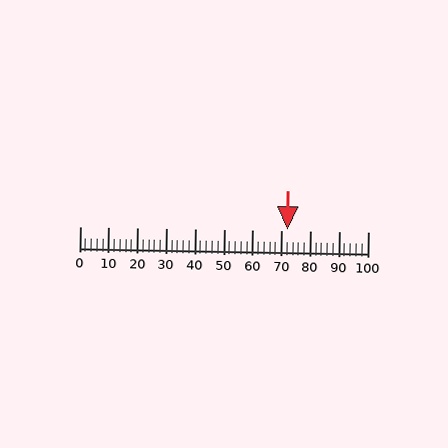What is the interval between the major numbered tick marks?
The major tick marks are spaced 10 units apart.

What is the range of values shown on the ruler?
The ruler shows values from 0 to 100.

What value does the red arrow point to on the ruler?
The red arrow points to approximately 72.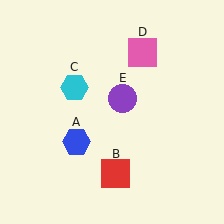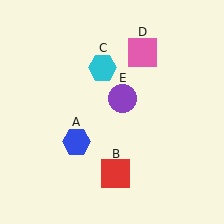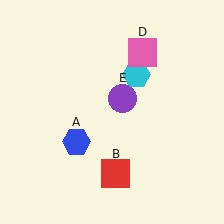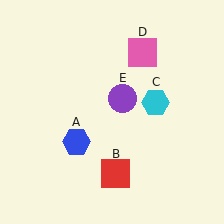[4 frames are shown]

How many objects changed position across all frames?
1 object changed position: cyan hexagon (object C).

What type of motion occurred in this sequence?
The cyan hexagon (object C) rotated clockwise around the center of the scene.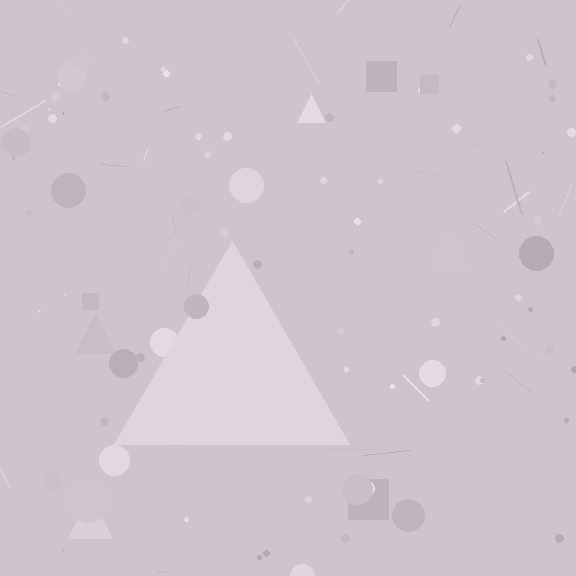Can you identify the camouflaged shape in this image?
The camouflaged shape is a triangle.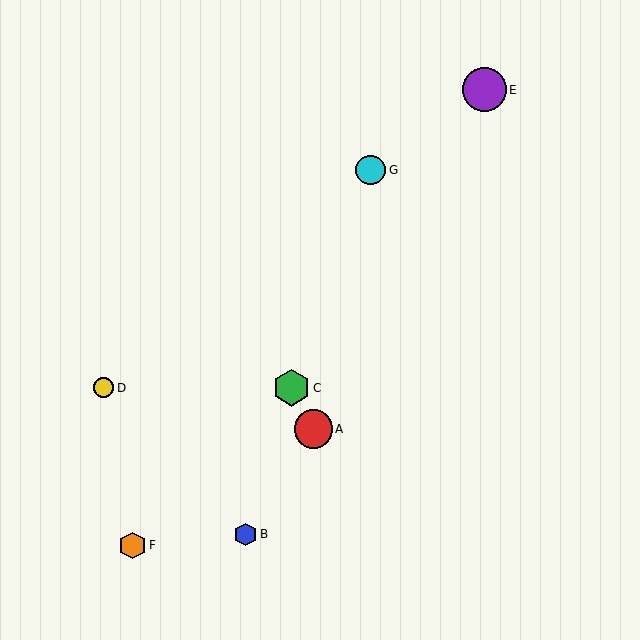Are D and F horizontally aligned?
No, D is at y≈388 and F is at y≈545.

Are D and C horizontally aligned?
Yes, both are at y≈388.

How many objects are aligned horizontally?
2 objects (C, D) are aligned horizontally.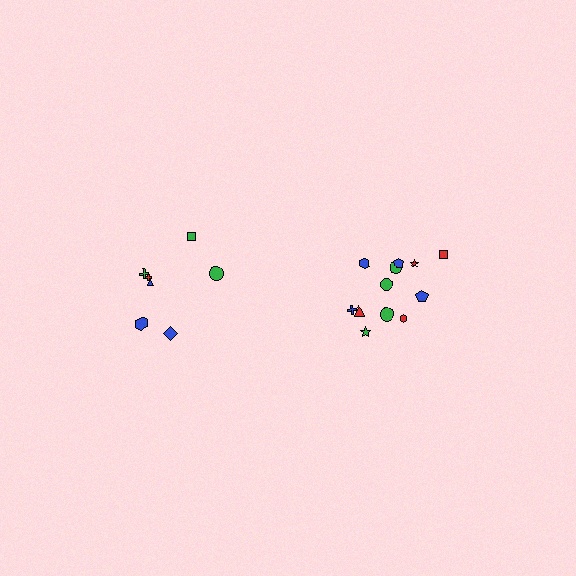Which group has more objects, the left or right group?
The right group.